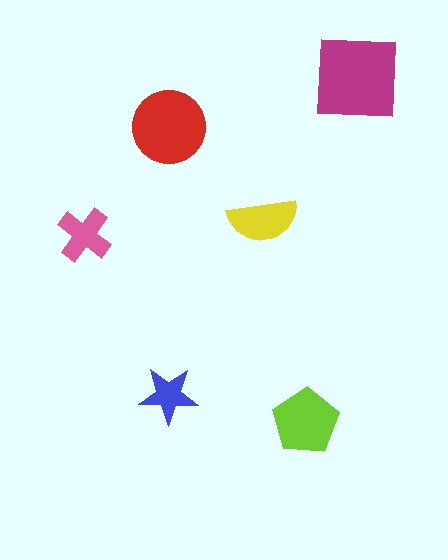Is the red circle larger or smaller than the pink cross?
Larger.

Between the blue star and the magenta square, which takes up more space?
The magenta square.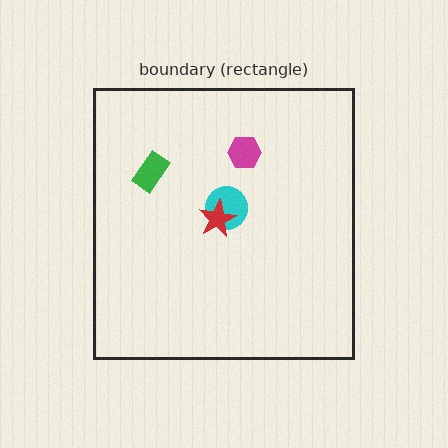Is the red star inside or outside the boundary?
Inside.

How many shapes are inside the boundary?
4 inside, 0 outside.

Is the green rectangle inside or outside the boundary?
Inside.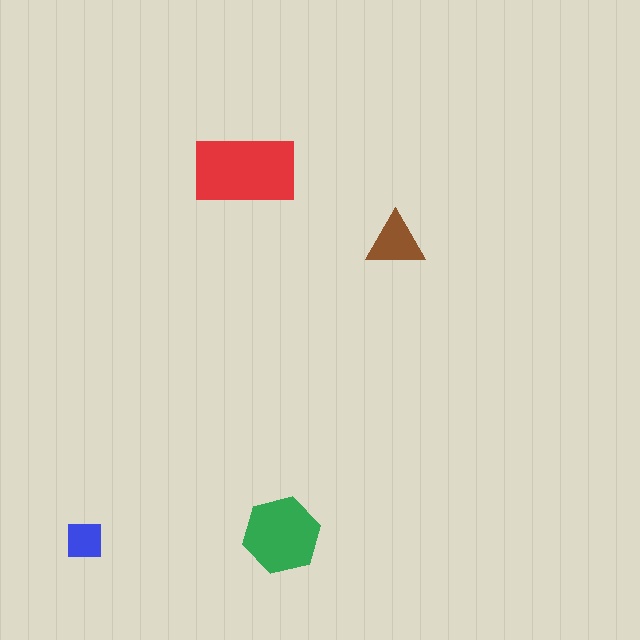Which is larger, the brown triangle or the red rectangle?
The red rectangle.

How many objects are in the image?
There are 4 objects in the image.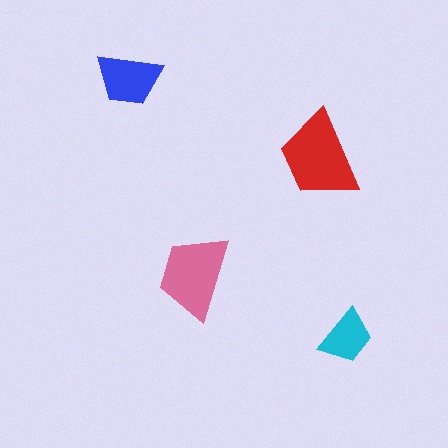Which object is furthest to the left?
The blue trapezoid is leftmost.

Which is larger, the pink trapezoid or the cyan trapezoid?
The pink one.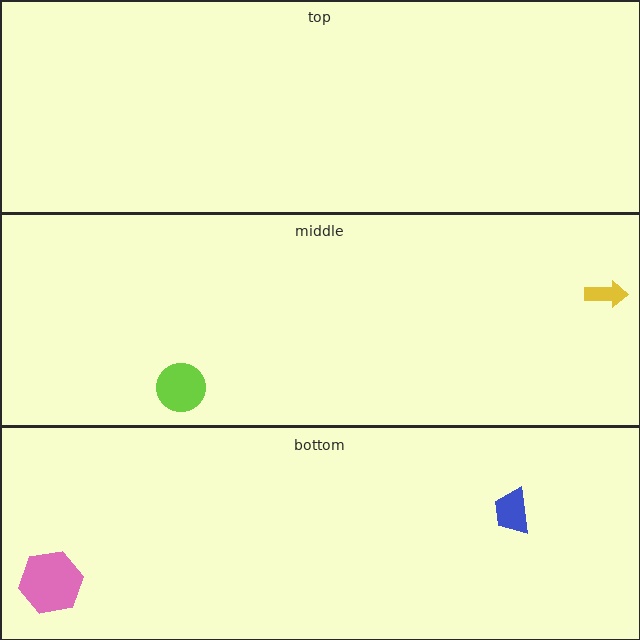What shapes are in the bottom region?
The blue trapezoid, the pink hexagon.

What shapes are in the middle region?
The yellow arrow, the lime circle.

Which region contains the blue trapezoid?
The bottom region.